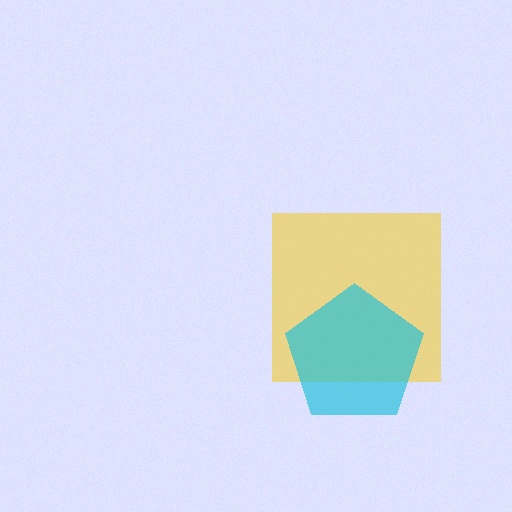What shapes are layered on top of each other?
The layered shapes are: a yellow square, a cyan pentagon.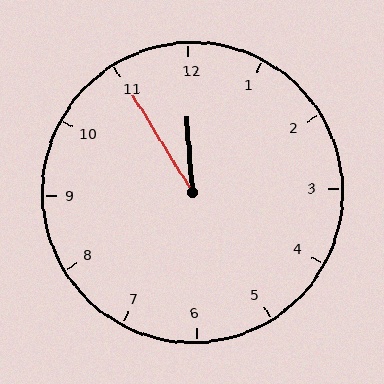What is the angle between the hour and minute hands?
Approximately 28 degrees.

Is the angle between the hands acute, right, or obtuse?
It is acute.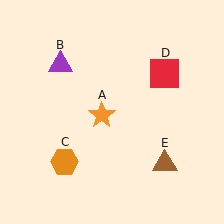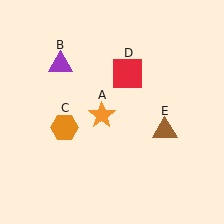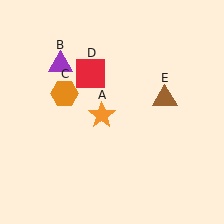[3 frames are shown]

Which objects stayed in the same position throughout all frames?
Orange star (object A) and purple triangle (object B) remained stationary.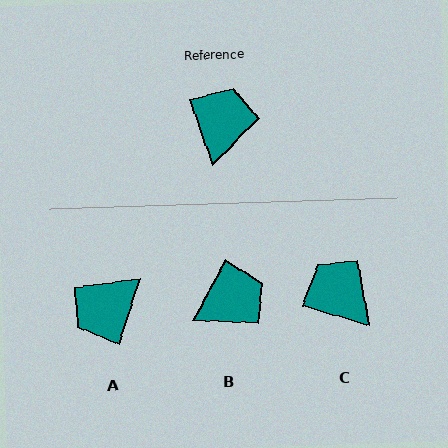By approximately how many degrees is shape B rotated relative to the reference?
Approximately 47 degrees clockwise.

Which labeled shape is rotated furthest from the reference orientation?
A, about 143 degrees away.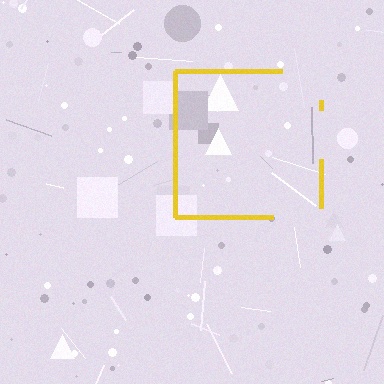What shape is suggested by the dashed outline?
The dashed outline suggests a square.